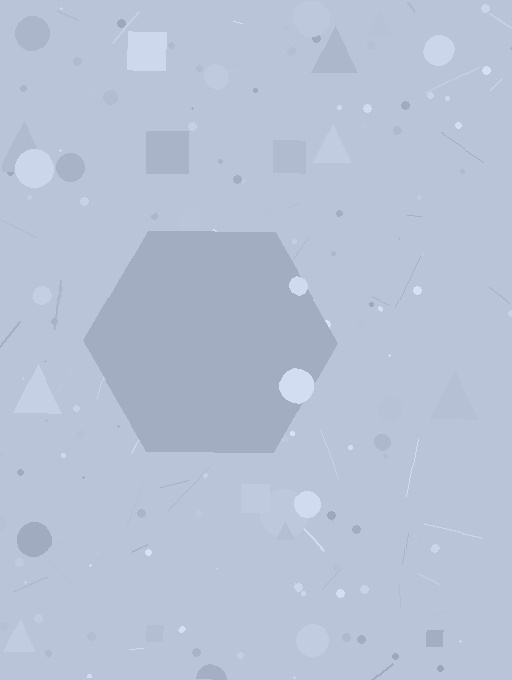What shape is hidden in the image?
A hexagon is hidden in the image.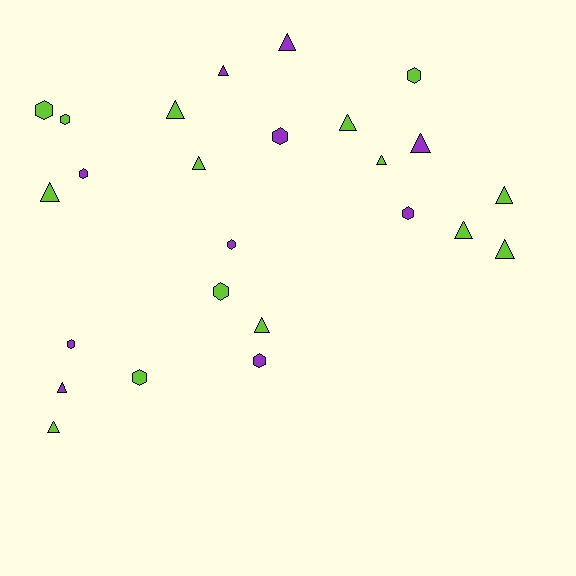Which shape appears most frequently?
Triangle, with 14 objects.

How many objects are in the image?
There are 25 objects.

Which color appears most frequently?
Lime, with 15 objects.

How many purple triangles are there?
There are 4 purple triangles.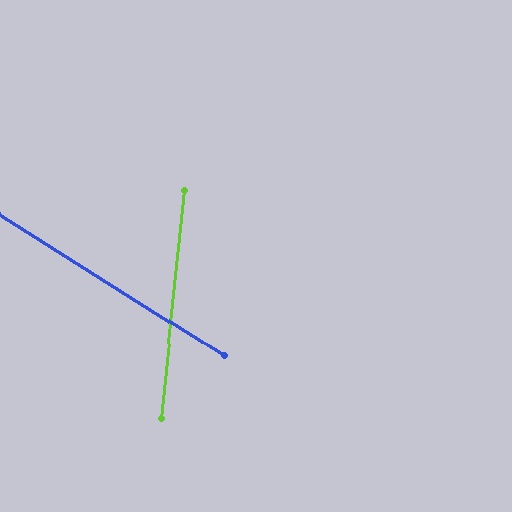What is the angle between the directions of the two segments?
Approximately 64 degrees.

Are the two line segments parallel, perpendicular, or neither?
Neither parallel nor perpendicular — they differ by about 64°.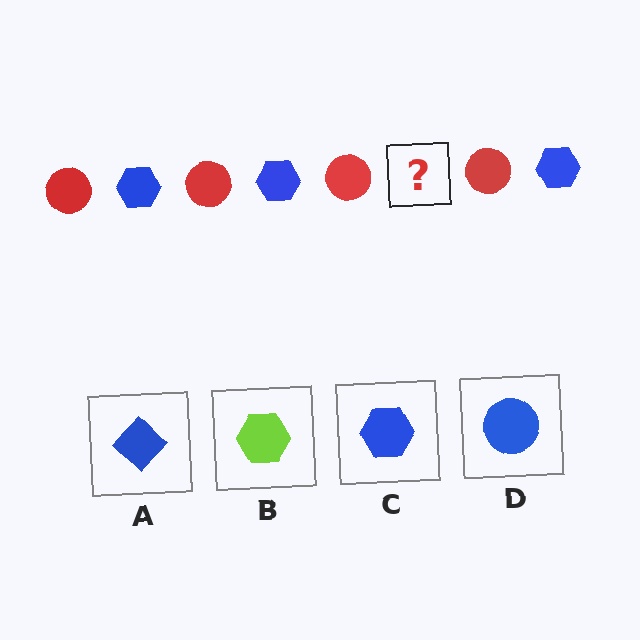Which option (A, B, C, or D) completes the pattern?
C.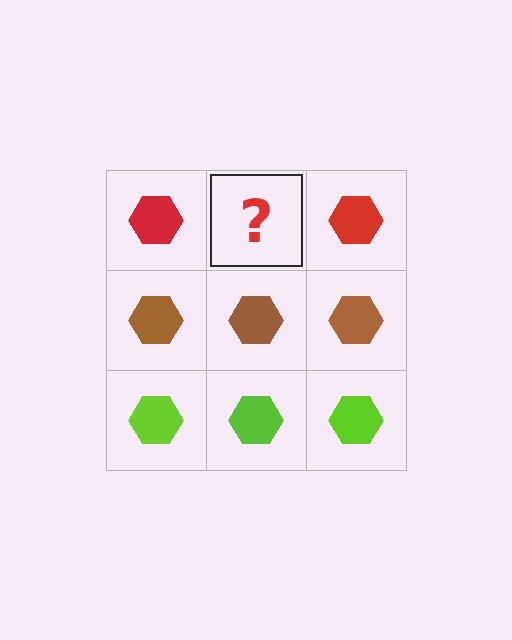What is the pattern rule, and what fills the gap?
The rule is that each row has a consistent color. The gap should be filled with a red hexagon.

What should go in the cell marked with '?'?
The missing cell should contain a red hexagon.